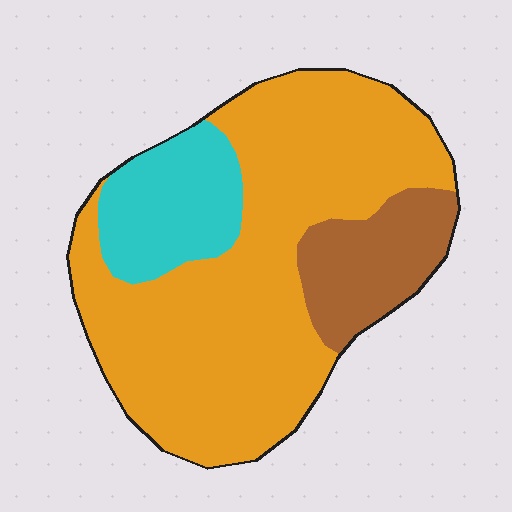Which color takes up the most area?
Orange, at roughly 70%.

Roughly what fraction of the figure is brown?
Brown covers around 15% of the figure.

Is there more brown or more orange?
Orange.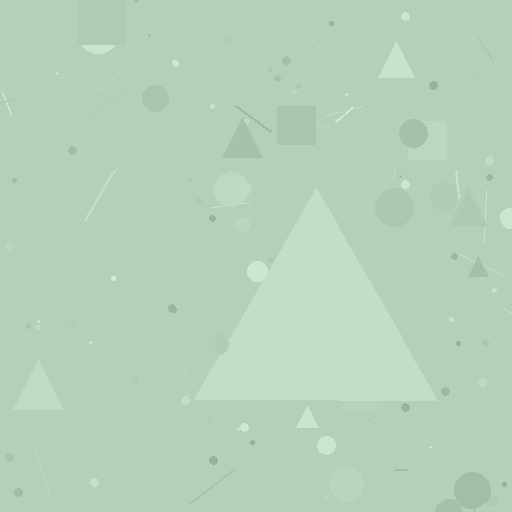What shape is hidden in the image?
A triangle is hidden in the image.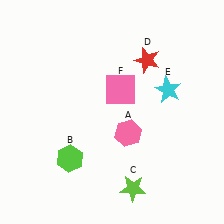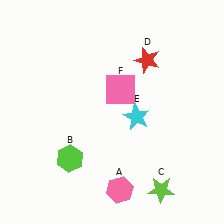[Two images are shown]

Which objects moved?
The objects that moved are: the pink hexagon (A), the lime star (C), the cyan star (E).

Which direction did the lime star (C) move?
The lime star (C) moved right.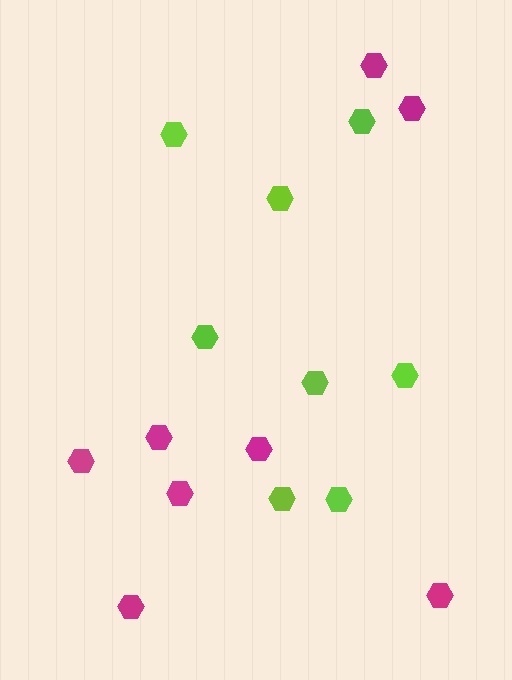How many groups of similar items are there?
There are 2 groups: one group of magenta hexagons (8) and one group of lime hexagons (8).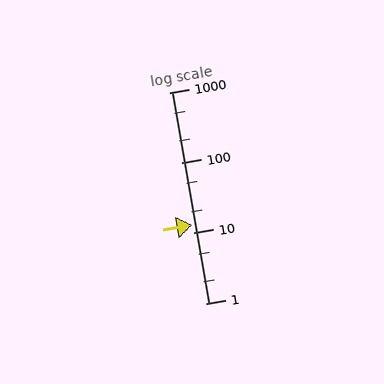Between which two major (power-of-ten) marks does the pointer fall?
The pointer is between 10 and 100.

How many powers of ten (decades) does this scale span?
The scale spans 3 decades, from 1 to 1000.